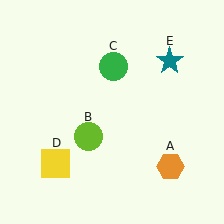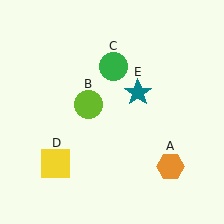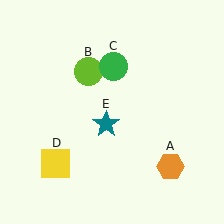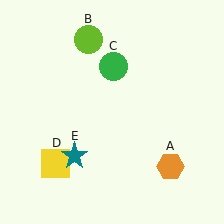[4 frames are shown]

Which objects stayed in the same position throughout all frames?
Orange hexagon (object A) and green circle (object C) and yellow square (object D) remained stationary.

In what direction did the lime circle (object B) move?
The lime circle (object B) moved up.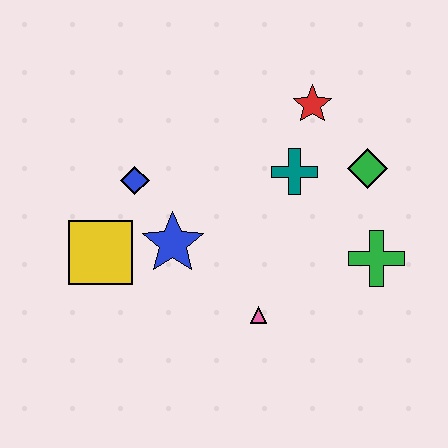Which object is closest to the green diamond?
The teal cross is closest to the green diamond.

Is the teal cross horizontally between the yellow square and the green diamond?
Yes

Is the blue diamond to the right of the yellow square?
Yes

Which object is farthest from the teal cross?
The yellow square is farthest from the teal cross.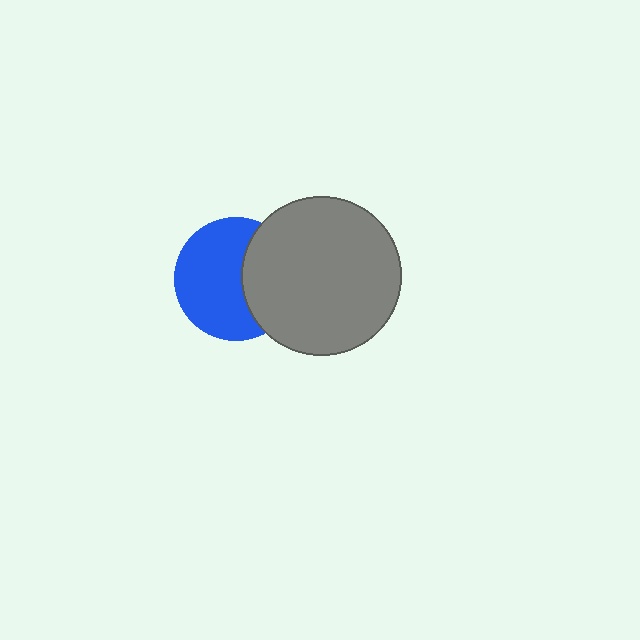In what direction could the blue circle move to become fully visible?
The blue circle could move left. That would shift it out from behind the gray circle entirely.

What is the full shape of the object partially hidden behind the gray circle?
The partially hidden object is a blue circle.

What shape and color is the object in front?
The object in front is a gray circle.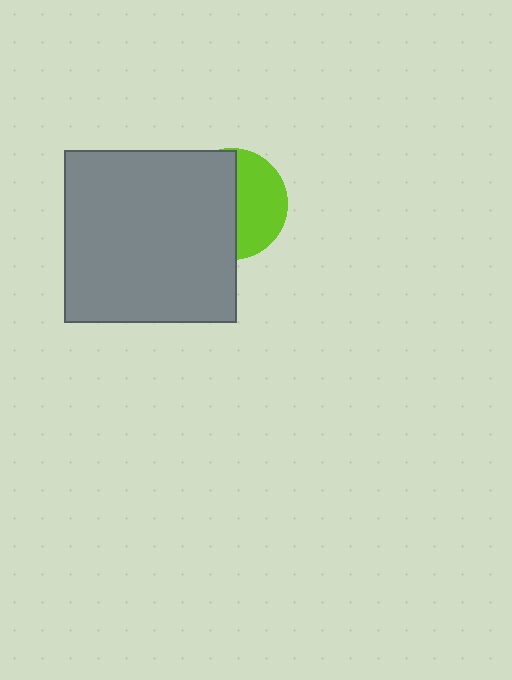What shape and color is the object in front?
The object in front is a gray square.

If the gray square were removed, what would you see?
You would see the complete lime circle.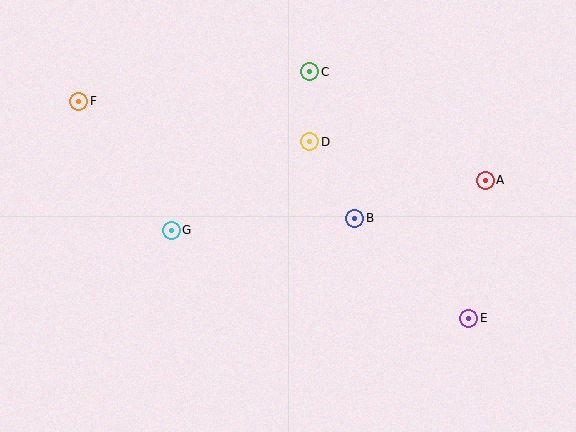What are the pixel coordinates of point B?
Point B is at (355, 218).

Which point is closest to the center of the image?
Point B at (355, 218) is closest to the center.